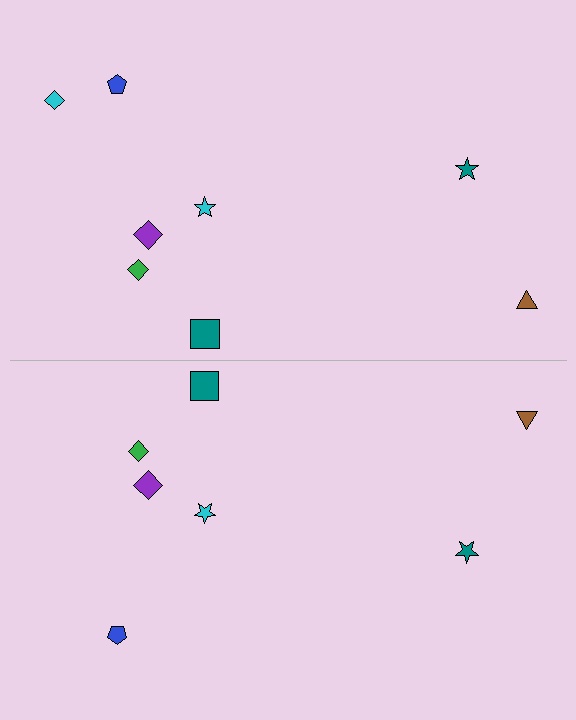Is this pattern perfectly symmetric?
No, the pattern is not perfectly symmetric. A cyan diamond is missing from the bottom side.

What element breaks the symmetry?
A cyan diamond is missing from the bottom side.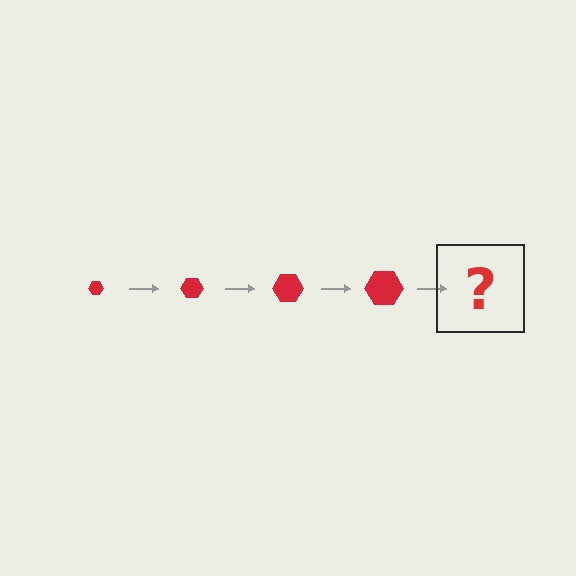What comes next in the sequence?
The next element should be a red hexagon, larger than the previous one.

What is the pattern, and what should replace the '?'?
The pattern is that the hexagon gets progressively larger each step. The '?' should be a red hexagon, larger than the previous one.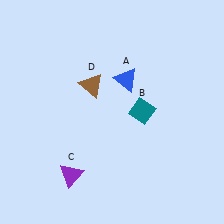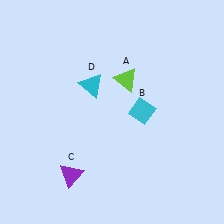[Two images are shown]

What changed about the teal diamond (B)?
In Image 1, B is teal. In Image 2, it changed to cyan.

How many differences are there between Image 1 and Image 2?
There are 3 differences between the two images.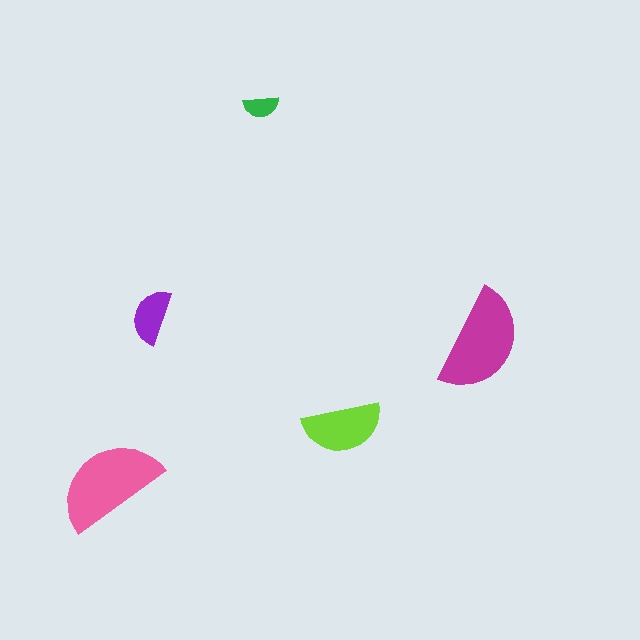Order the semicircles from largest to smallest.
the pink one, the magenta one, the lime one, the purple one, the green one.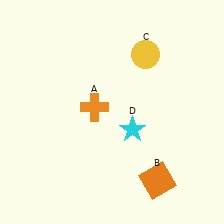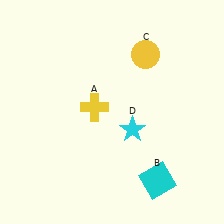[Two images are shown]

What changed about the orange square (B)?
In Image 1, B is orange. In Image 2, it changed to cyan.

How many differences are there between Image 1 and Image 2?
There are 2 differences between the two images.